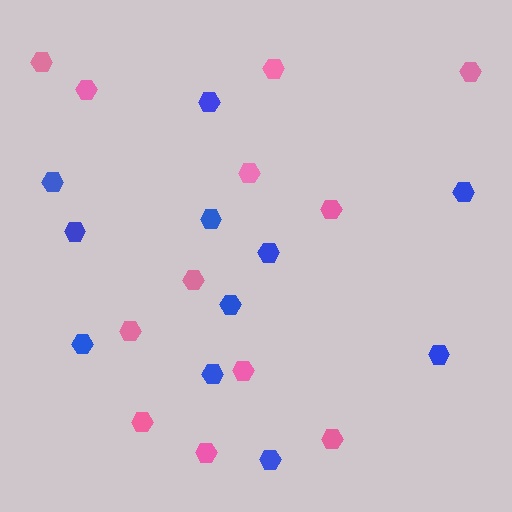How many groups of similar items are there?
There are 2 groups: one group of blue hexagons (11) and one group of pink hexagons (12).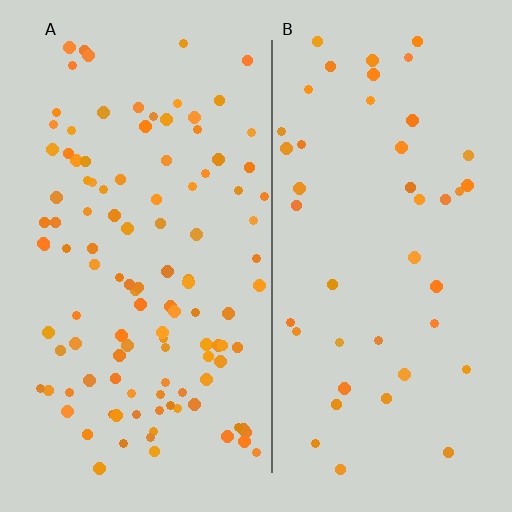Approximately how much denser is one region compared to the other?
Approximately 2.5× — region A over region B.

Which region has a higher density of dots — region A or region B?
A (the left).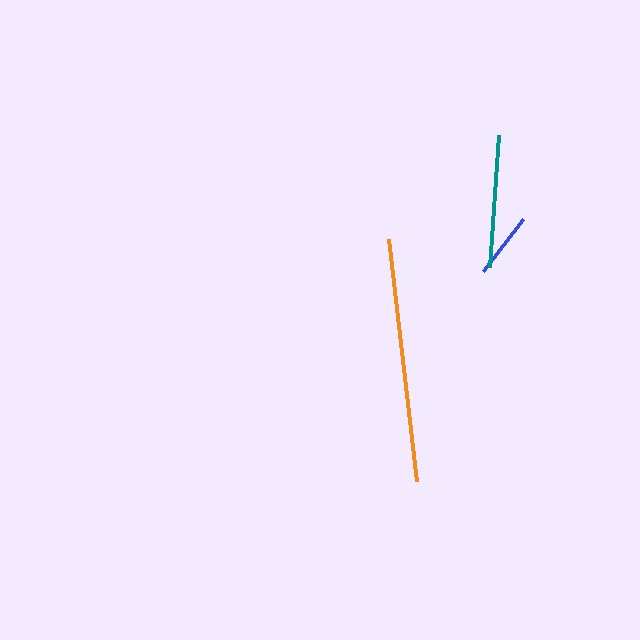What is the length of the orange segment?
The orange segment is approximately 243 pixels long.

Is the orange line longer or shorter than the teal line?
The orange line is longer than the teal line.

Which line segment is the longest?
The orange line is the longest at approximately 243 pixels.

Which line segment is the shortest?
The blue line is the shortest at approximately 65 pixels.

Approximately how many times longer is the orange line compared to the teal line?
The orange line is approximately 1.8 times the length of the teal line.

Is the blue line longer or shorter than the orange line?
The orange line is longer than the blue line.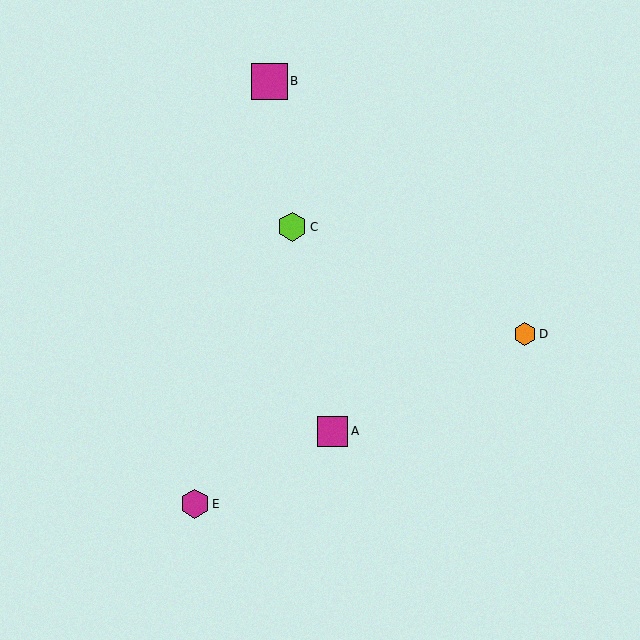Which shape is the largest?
The magenta square (labeled B) is the largest.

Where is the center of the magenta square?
The center of the magenta square is at (333, 431).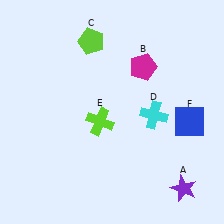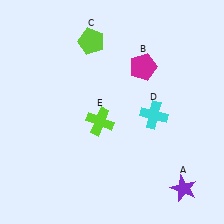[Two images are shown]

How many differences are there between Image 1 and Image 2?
There is 1 difference between the two images.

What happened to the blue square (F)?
The blue square (F) was removed in Image 2. It was in the bottom-right area of Image 1.